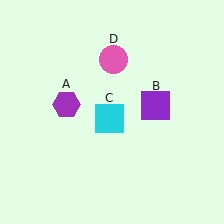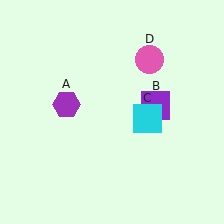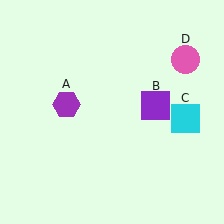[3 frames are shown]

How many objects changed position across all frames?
2 objects changed position: cyan square (object C), pink circle (object D).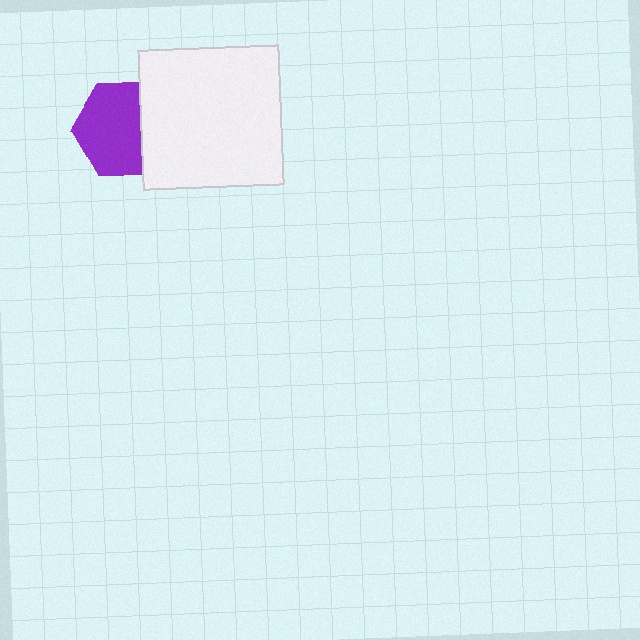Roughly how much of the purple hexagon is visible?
Most of it is visible (roughly 70%).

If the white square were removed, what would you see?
You would see the complete purple hexagon.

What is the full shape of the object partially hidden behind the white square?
The partially hidden object is a purple hexagon.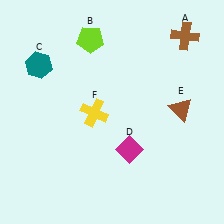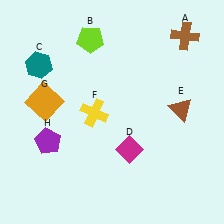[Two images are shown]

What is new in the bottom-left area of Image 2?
A purple pentagon (H) was added in the bottom-left area of Image 2.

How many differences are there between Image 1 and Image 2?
There are 2 differences between the two images.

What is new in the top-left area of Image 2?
An orange square (G) was added in the top-left area of Image 2.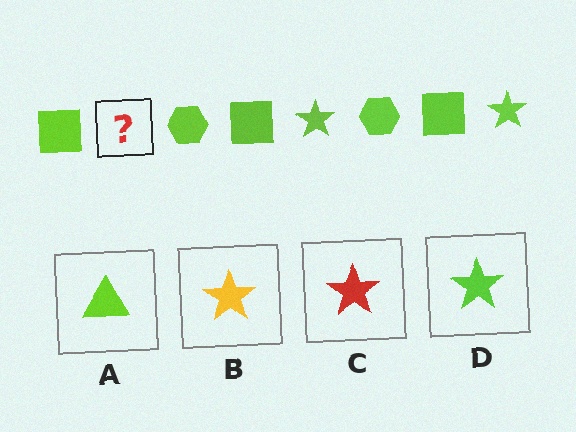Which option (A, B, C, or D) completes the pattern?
D.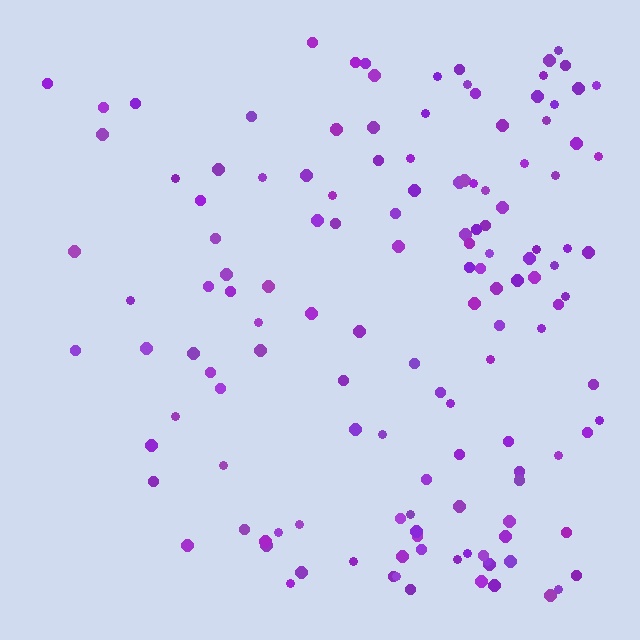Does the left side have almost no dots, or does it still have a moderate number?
Still a moderate number, just noticeably fewer than the right.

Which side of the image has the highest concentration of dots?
The right.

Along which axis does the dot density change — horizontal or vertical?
Horizontal.